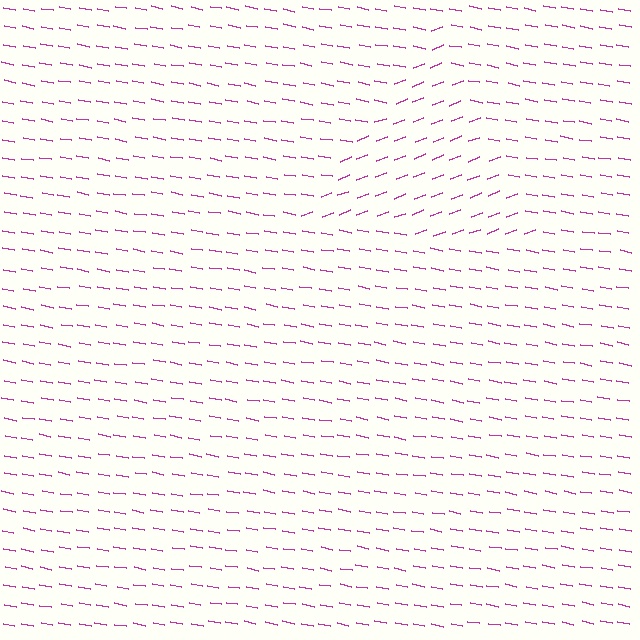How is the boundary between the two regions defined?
The boundary is defined purely by a change in line orientation (approximately 30 degrees difference). All lines are the same color and thickness.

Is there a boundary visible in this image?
Yes, there is a texture boundary formed by a change in line orientation.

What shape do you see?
I see a triangle.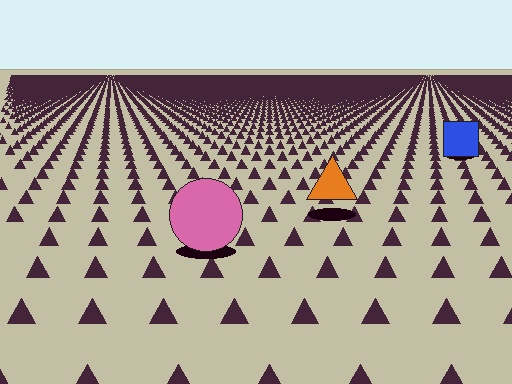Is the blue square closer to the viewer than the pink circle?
No. The pink circle is closer — you can tell from the texture gradient: the ground texture is coarser near it.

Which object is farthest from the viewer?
The blue square is farthest from the viewer. It appears smaller and the ground texture around it is denser.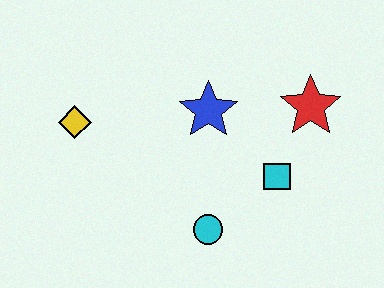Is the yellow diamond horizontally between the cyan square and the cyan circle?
No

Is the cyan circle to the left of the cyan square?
Yes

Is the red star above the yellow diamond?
Yes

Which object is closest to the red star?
The cyan square is closest to the red star.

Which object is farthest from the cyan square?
The yellow diamond is farthest from the cyan square.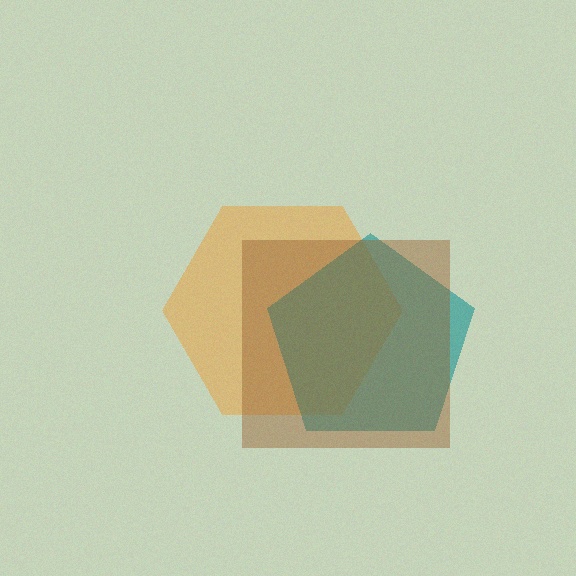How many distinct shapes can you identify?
There are 3 distinct shapes: an orange hexagon, a teal pentagon, a brown square.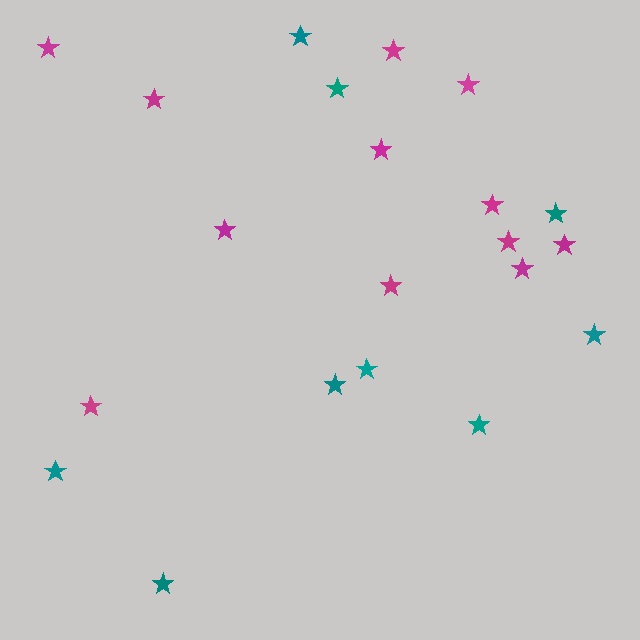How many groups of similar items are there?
There are 2 groups: one group of magenta stars (12) and one group of teal stars (9).